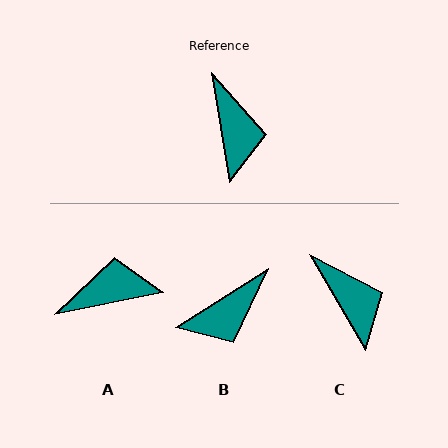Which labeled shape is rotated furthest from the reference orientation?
A, about 92 degrees away.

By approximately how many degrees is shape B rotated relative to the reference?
Approximately 67 degrees clockwise.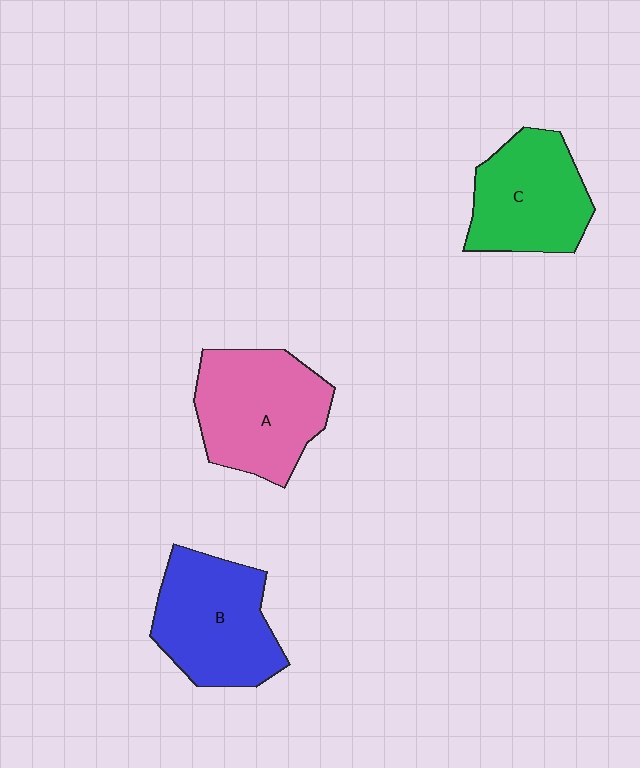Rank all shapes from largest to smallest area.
From largest to smallest: A (pink), B (blue), C (green).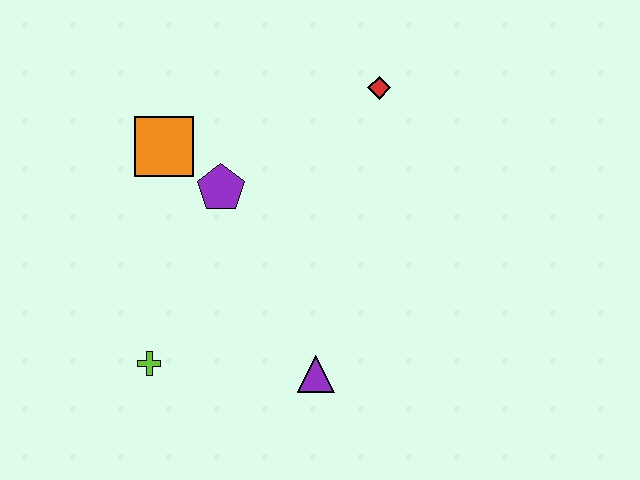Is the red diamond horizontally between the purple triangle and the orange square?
No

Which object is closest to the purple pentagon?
The orange square is closest to the purple pentagon.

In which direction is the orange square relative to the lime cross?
The orange square is above the lime cross.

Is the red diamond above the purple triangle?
Yes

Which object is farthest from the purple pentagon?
The purple triangle is farthest from the purple pentagon.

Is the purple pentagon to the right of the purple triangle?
No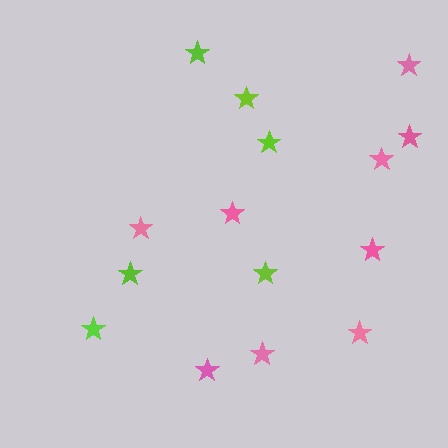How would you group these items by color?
There are 2 groups: one group of lime stars (6) and one group of pink stars (9).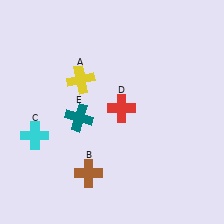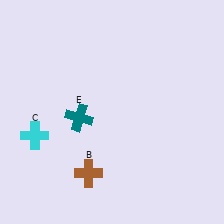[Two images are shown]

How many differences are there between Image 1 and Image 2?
There are 2 differences between the two images.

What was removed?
The red cross (D), the yellow cross (A) were removed in Image 2.